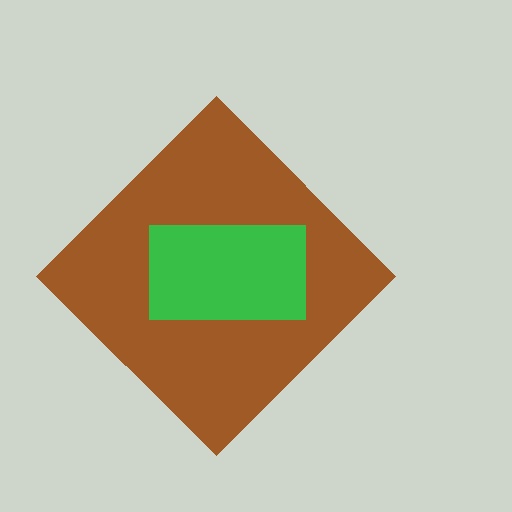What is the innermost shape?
The green rectangle.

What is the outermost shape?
The brown diamond.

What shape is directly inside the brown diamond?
The green rectangle.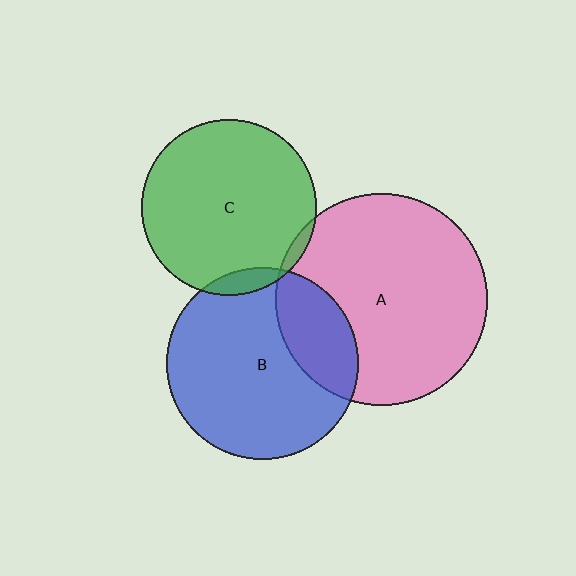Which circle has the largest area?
Circle A (pink).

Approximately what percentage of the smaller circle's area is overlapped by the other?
Approximately 5%.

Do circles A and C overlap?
Yes.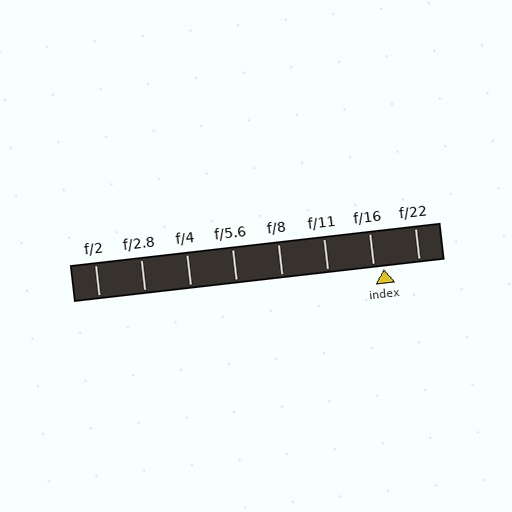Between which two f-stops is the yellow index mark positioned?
The index mark is between f/16 and f/22.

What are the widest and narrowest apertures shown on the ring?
The widest aperture shown is f/2 and the narrowest is f/22.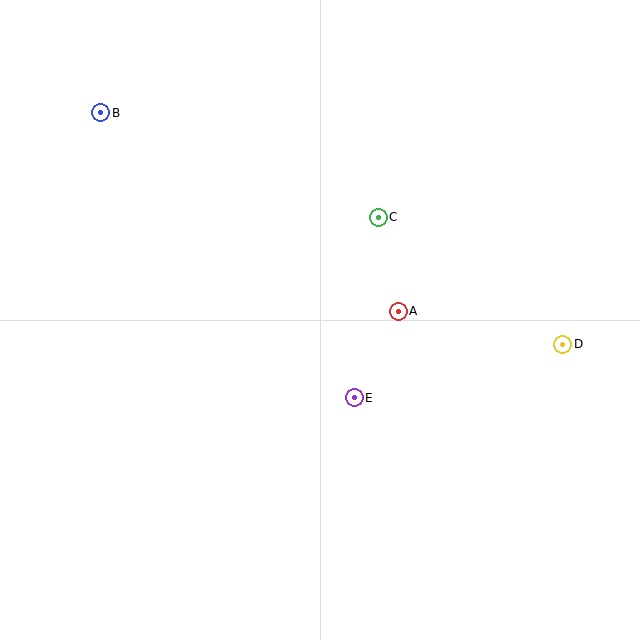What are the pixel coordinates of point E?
Point E is at (354, 398).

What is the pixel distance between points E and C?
The distance between E and C is 182 pixels.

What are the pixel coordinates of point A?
Point A is at (398, 311).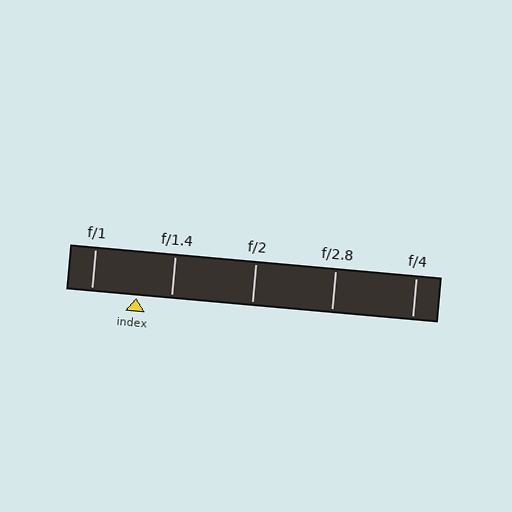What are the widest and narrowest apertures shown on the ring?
The widest aperture shown is f/1 and the narrowest is f/4.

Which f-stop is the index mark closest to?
The index mark is closest to f/1.4.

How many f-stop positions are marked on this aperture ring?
There are 5 f-stop positions marked.